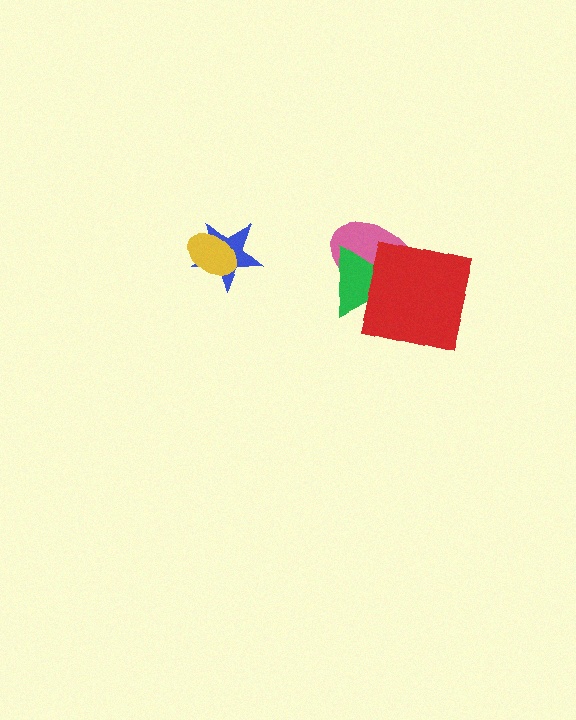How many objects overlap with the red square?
2 objects overlap with the red square.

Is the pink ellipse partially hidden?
Yes, it is partially covered by another shape.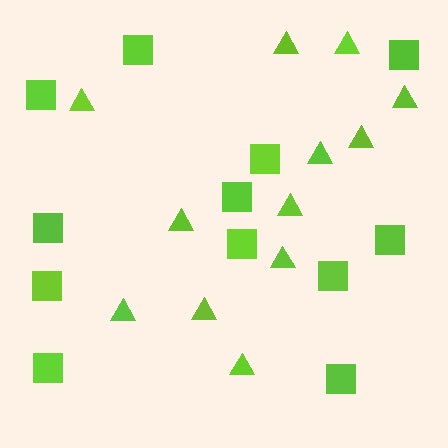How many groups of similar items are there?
There are 2 groups: one group of triangles (12) and one group of squares (12).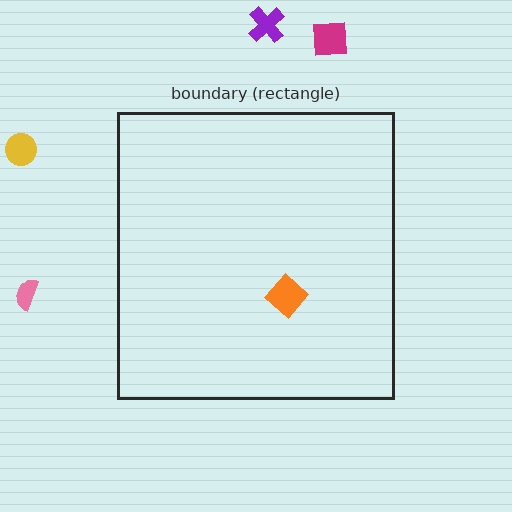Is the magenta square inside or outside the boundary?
Outside.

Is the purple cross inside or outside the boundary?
Outside.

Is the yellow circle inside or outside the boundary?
Outside.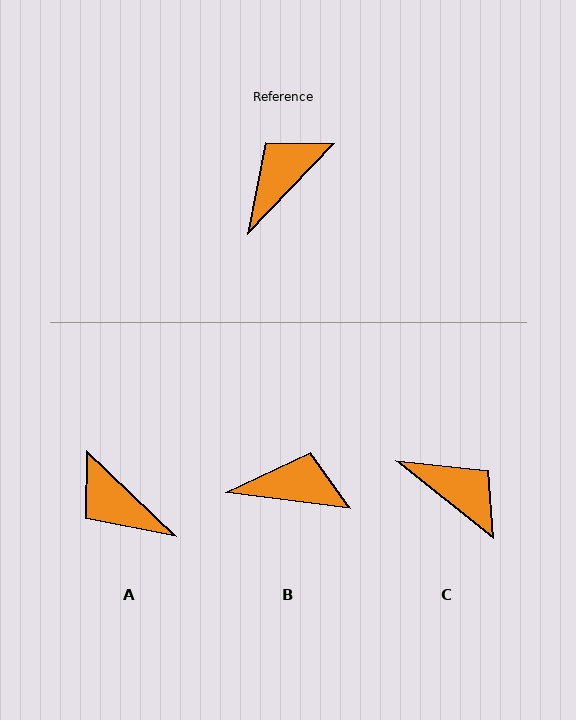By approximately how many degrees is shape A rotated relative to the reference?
Approximately 90 degrees counter-clockwise.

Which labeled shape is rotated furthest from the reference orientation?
A, about 90 degrees away.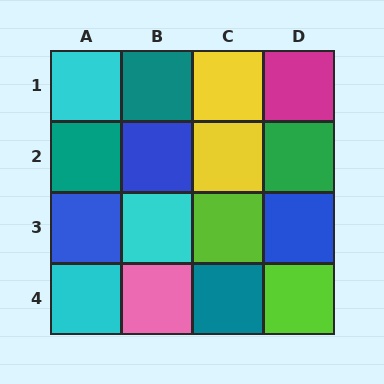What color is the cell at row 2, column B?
Blue.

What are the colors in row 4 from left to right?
Cyan, pink, teal, lime.